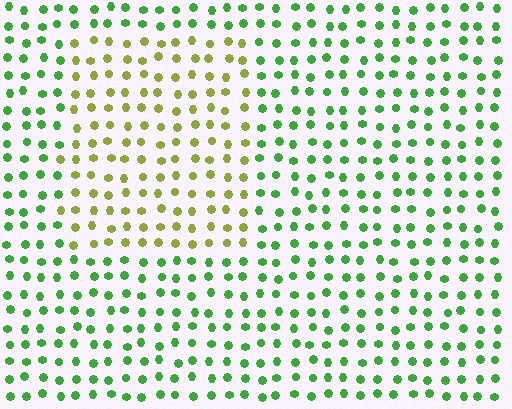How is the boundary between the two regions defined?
The boundary is defined purely by a slight shift in hue (about 43 degrees). Spacing, size, and orientation are identical on both sides.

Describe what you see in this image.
The image is filled with small green elements in a uniform arrangement. A rectangle-shaped region is visible where the elements are tinted to a slightly different hue, forming a subtle color boundary.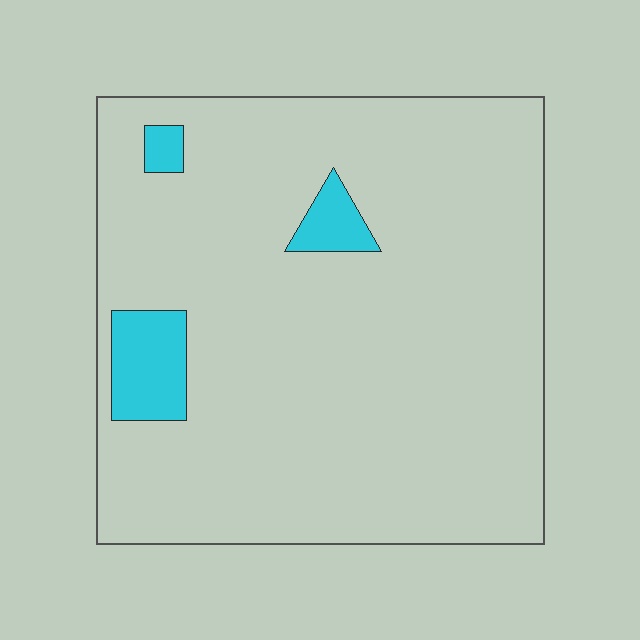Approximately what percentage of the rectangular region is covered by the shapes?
Approximately 5%.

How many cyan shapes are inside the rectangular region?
3.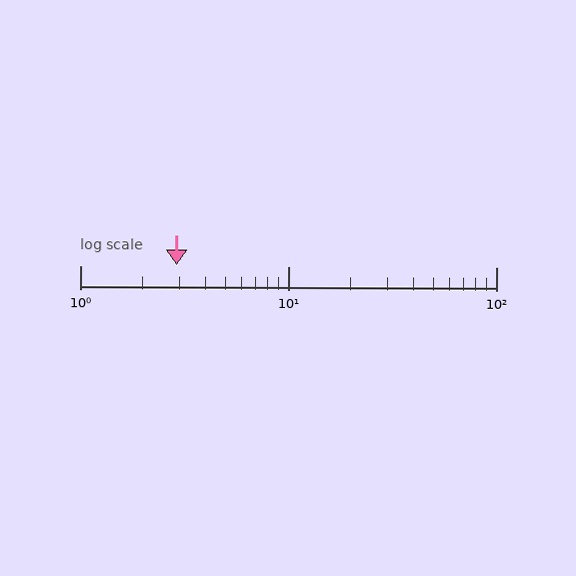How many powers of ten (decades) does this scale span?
The scale spans 2 decades, from 1 to 100.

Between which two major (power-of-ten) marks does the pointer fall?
The pointer is between 1 and 10.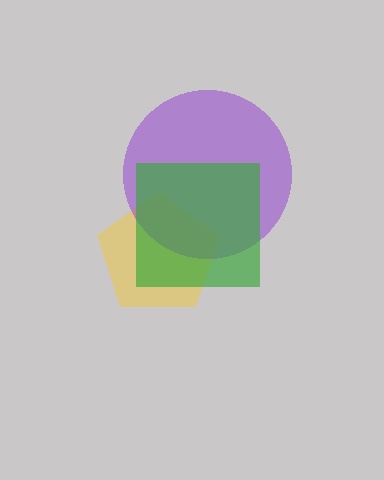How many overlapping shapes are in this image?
There are 3 overlapping shapes in the image.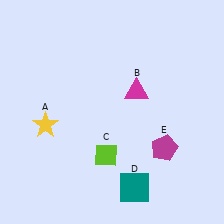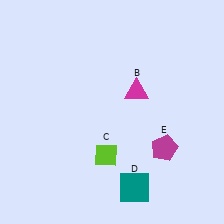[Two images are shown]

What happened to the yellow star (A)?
The yellow star (A) was removed in Image 2. It was in the bottom-left area of Image 1.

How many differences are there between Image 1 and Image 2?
There is 1 difference between the two images.